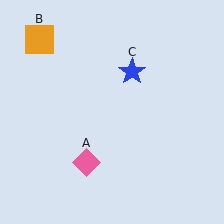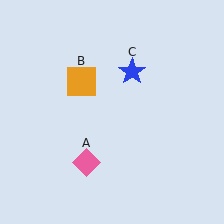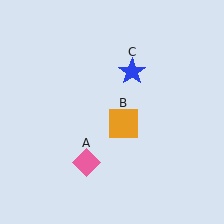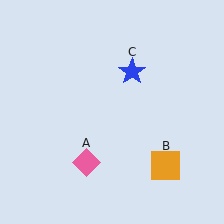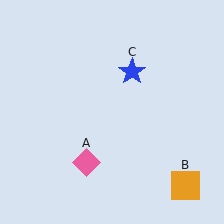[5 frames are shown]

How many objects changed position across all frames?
1 object changed position: orange square (object B).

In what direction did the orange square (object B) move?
The orange square (object B) moved down and to the right.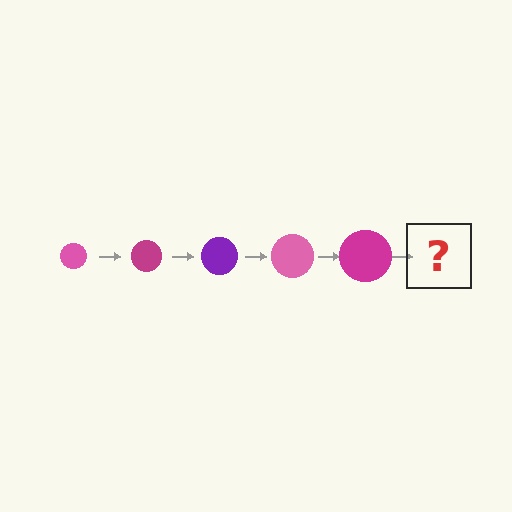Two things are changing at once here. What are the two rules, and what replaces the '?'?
The two rules are that the circle grows larger each step and the color cycles through pink, magenta, and purple. The '?' should be a purple circle, larger than the previous one.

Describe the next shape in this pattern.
It should be a purple circle, larger than the previous one.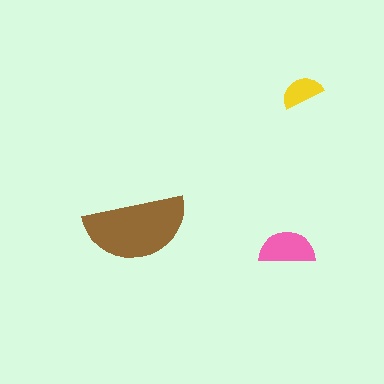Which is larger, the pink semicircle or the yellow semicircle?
The pink one.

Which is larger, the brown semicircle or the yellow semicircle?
The brown one.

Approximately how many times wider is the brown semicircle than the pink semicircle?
About 2 times wider.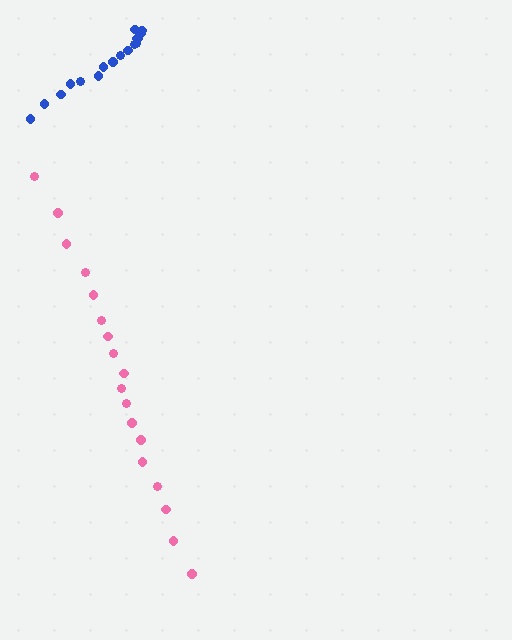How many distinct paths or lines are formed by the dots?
There are 2 distinct paths.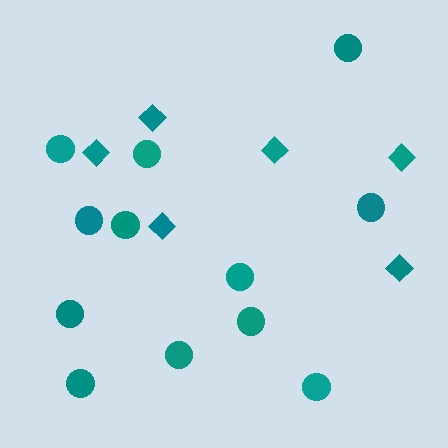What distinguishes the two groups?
There are 2 groups: one group of diamonds (6) and one group of circles (12).